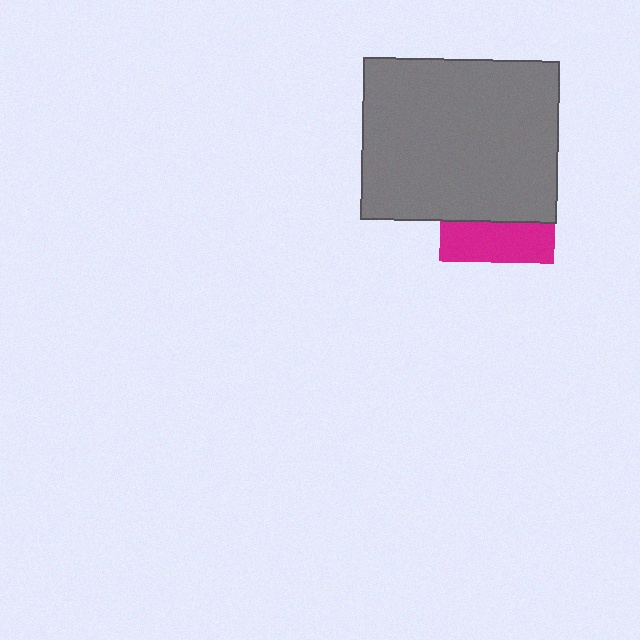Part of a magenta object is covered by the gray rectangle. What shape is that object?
It is a square.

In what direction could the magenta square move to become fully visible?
The magenta square could move down. That would shift it out from behind the gray rectangle entirely.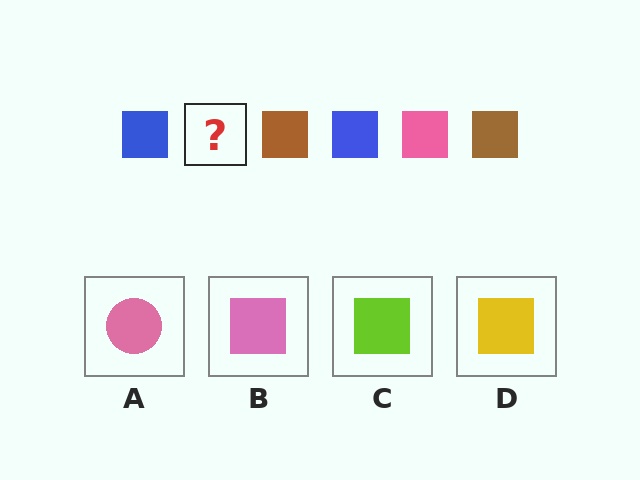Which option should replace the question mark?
Option B.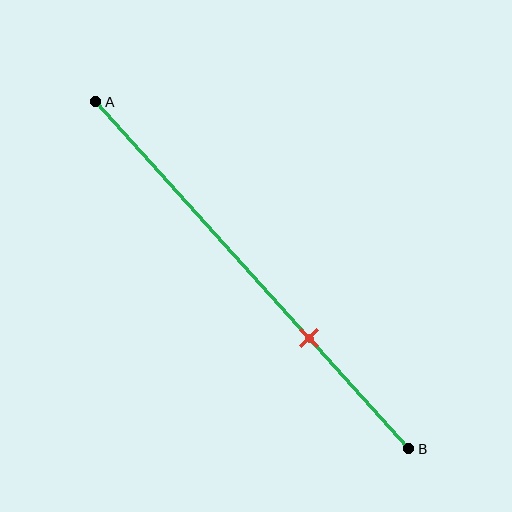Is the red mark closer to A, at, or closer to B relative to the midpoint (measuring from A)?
The red mark is closer to point B than the midpoint of segment AB.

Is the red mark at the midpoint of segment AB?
No, the mark is at about 70% from A, not at the 50% midpoint.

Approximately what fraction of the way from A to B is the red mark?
The red mark is approximately 70% of the way from A to B.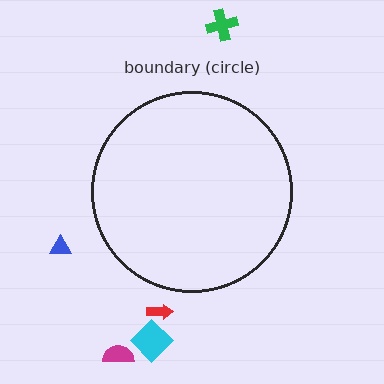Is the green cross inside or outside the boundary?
Outside.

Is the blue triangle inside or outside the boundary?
Outside.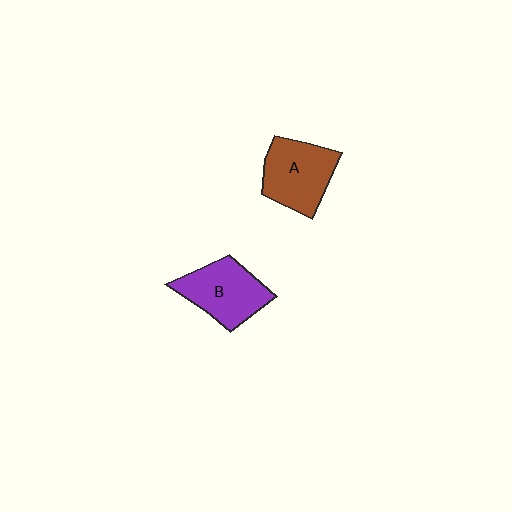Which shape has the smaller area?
Shape B (purple).